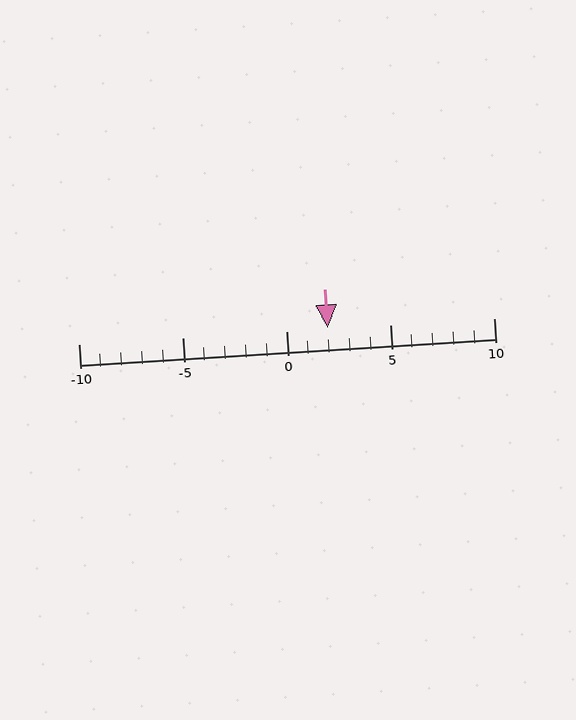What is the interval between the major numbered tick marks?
The major tick marks are spaced 5 units apart.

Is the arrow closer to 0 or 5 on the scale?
The arrow is closer to 0.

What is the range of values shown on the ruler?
The ruler shows values from -10 to 10.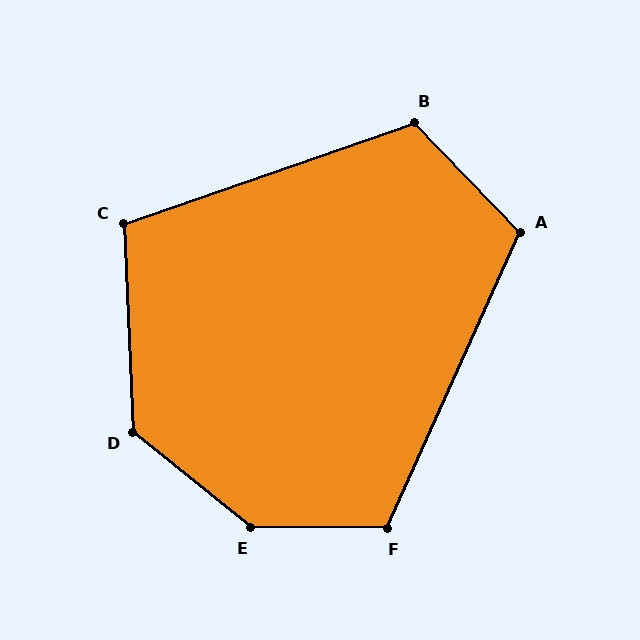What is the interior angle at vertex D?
Approximately 131 degrees (obtuse).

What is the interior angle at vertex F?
Approximately 114 degrees (obtuse).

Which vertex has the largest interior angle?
E, at approximately 142 degrees.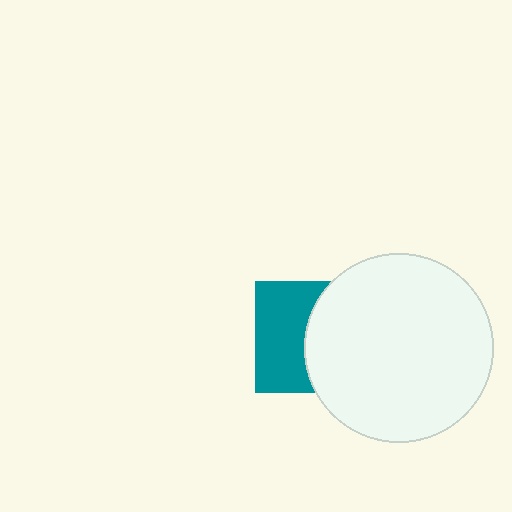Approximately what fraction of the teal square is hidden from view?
Roughly 51% of the teal square is hidden behind the white circle.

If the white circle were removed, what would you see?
You would see the complete teal square.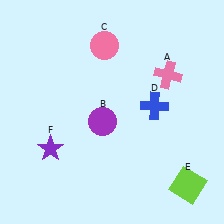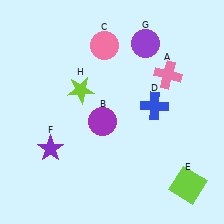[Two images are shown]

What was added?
A purple circle (G), a lime star (H) were added in Image 2.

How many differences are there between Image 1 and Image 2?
There are 2 differences between the two images.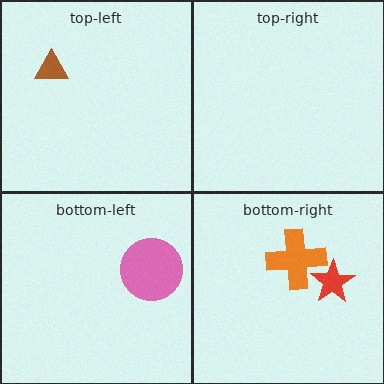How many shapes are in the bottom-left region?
1.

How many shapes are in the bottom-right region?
2.